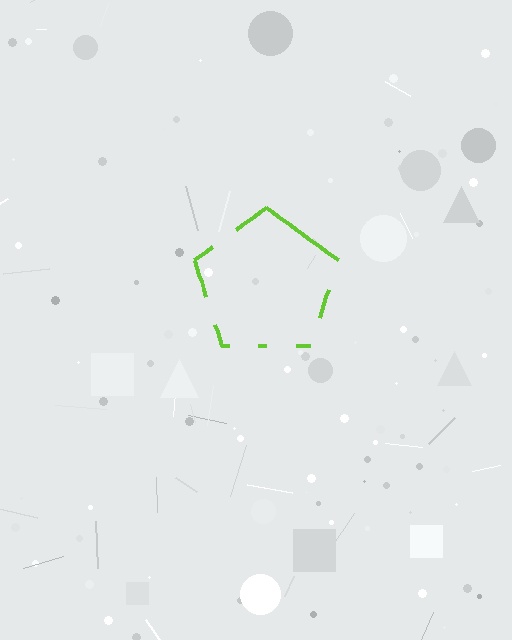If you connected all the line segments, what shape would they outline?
They would outline a pentagon.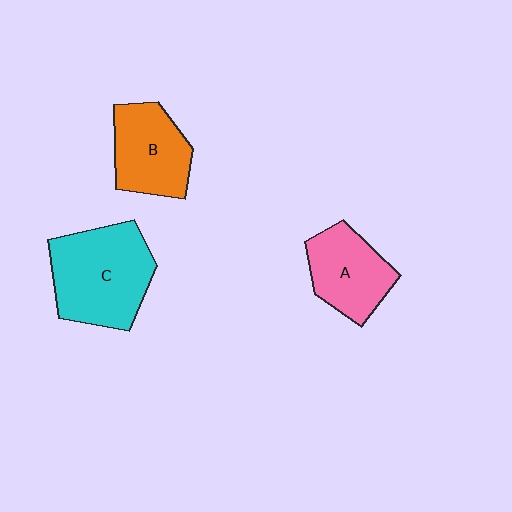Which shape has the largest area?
Shape C (cyan).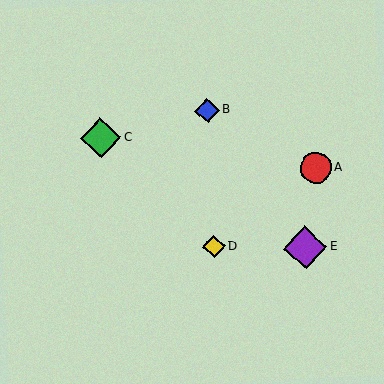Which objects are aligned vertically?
Objects B, D are aligned vertically.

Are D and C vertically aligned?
No, D is at x≈214 and C is at x≈101.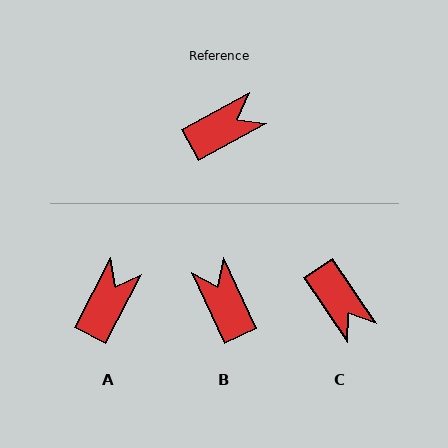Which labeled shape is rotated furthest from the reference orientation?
B, about 86 degrees away.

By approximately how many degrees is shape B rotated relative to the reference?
Approximately 86 degrees counter-clockwise.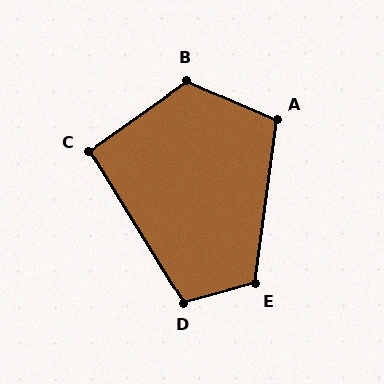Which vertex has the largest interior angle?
B, at approximately 121 degrees.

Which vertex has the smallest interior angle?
C, at approximately 94 degrees.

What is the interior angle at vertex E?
Approximately 113 degrees (obtuse).